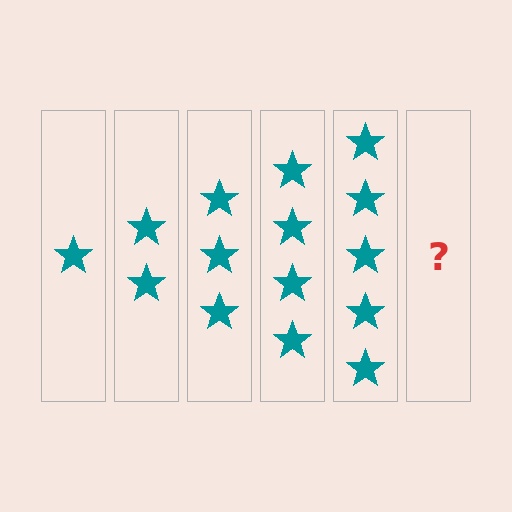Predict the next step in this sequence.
The next step is 6 stars.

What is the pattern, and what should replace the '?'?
The pattern is that each step adds one more star. The '?' should be 6 stars.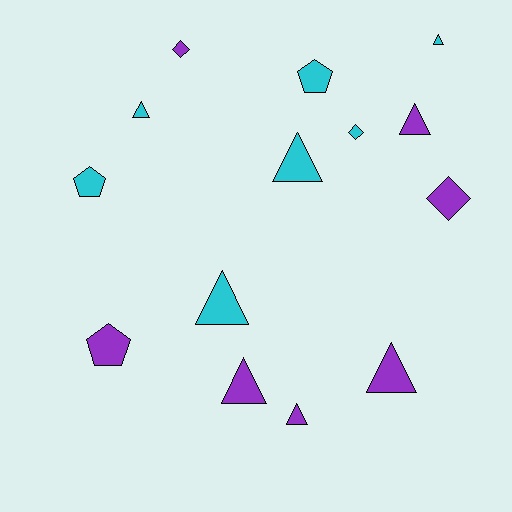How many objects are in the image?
There are 14 objects.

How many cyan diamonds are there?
There is 1 cyan diamond.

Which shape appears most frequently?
Triangle, with 8 objects.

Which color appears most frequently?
Purple, with 7 objects.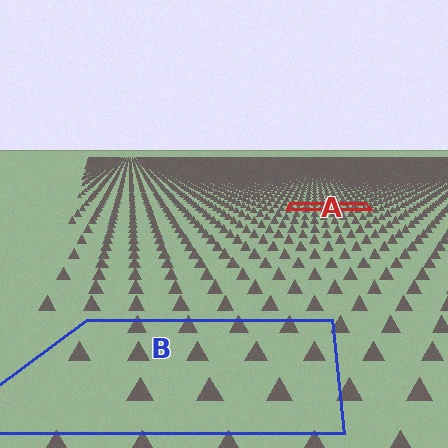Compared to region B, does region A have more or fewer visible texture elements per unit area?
Region A has more texture elements per unit area — they are packed more densely because it is farther away.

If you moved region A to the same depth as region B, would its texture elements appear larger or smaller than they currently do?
They would appear larger. At a closer depth, the same texture elements are projected at a bigger on-screen size.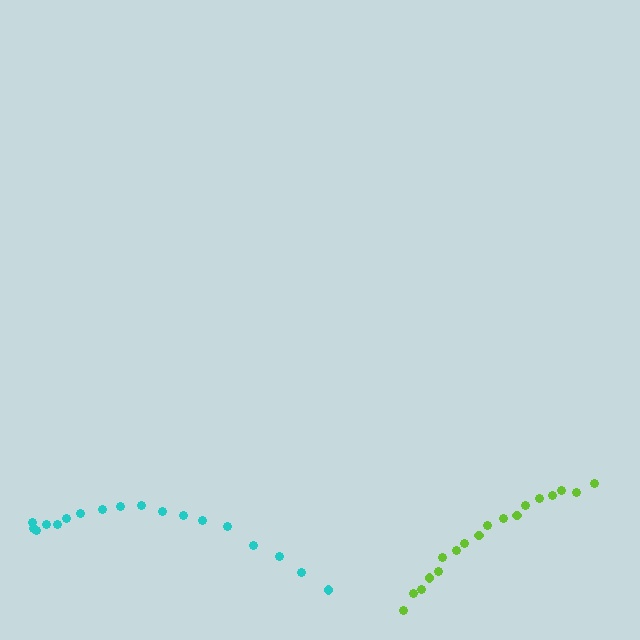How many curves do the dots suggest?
There are 2 distinct paths.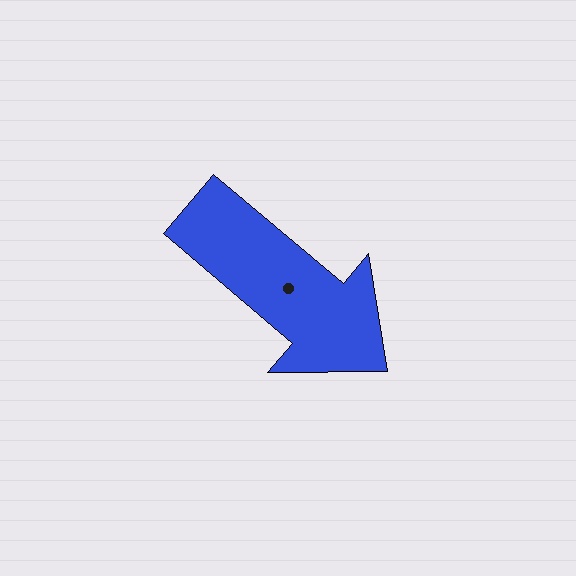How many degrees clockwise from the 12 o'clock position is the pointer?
Approximately 130 degrees.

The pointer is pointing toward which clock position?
Roughly 4 o'clock.